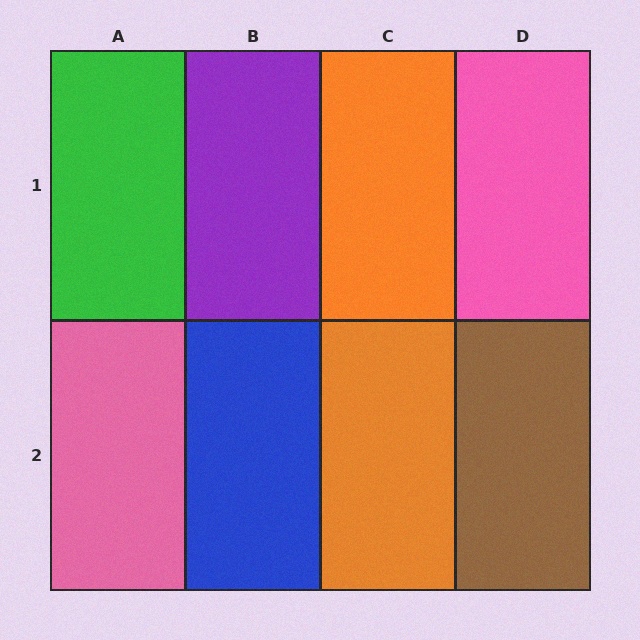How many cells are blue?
1 cell is blue.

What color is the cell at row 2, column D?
Brown.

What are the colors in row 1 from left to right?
Green, purple, orange, pink.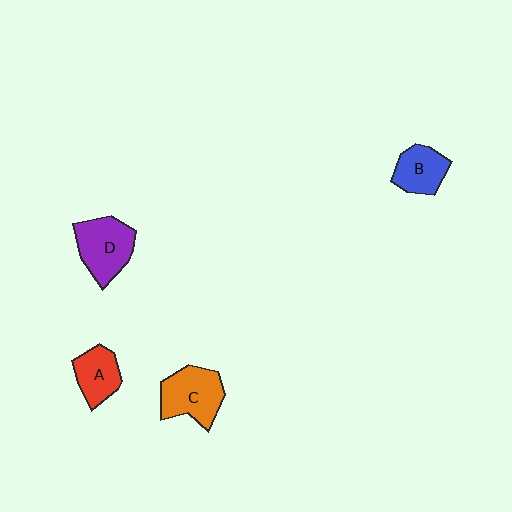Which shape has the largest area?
Shape D (purple).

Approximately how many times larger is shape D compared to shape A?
Approximately 1.5 times.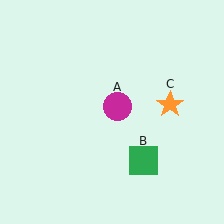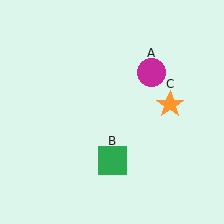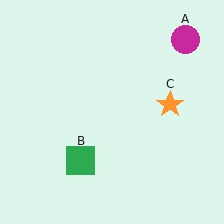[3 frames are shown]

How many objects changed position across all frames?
2 objects changed position: magenta circle (object A), green square (object B).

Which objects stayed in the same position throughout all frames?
Orange star (object C) remained stationary.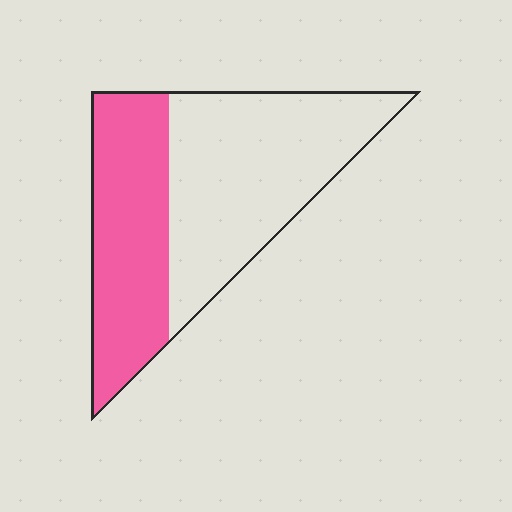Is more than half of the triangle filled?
No.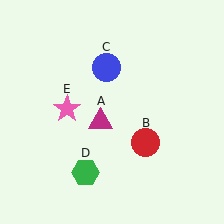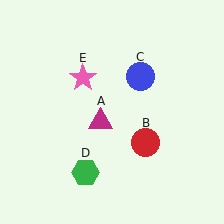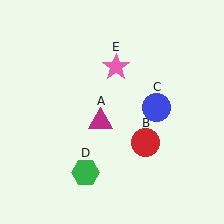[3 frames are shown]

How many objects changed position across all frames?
2 objects changed position: blue circle (object C), pink star (object E).